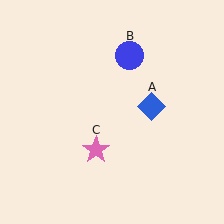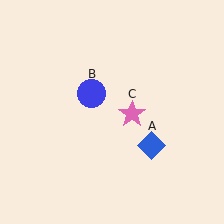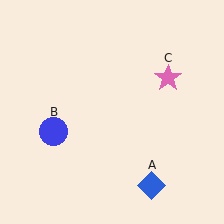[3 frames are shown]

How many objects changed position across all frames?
3 objects changed position: blue diamond (object A), blue circle (object B), pink star (object C).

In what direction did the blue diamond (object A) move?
The blue diamond (object A) moved down.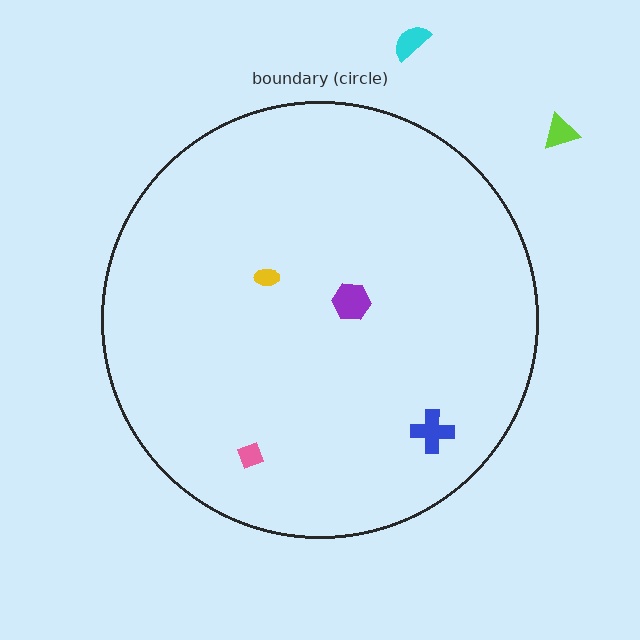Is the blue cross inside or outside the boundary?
Inside.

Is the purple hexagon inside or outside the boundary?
Inside.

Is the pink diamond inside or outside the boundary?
Inside.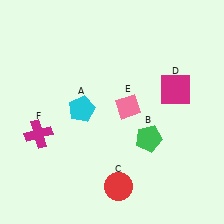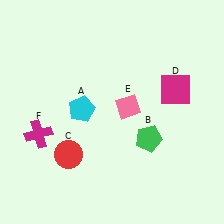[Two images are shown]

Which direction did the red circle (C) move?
The red circle (C) moved left.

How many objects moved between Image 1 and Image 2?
1 object moved between the two images.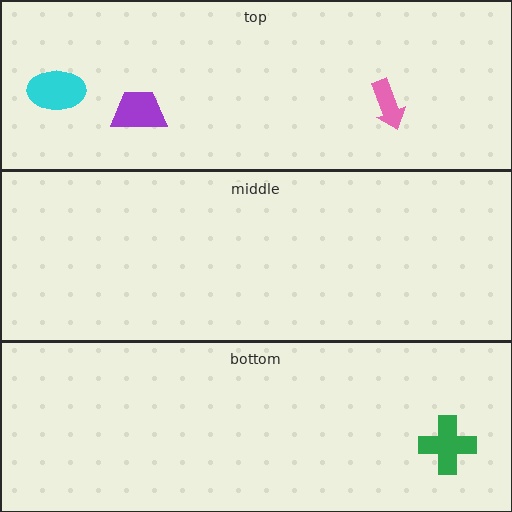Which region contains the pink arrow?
The top region.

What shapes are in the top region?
The cyan ellipse, the purple trapezoid, the pink arrow.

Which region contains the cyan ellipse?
The top region.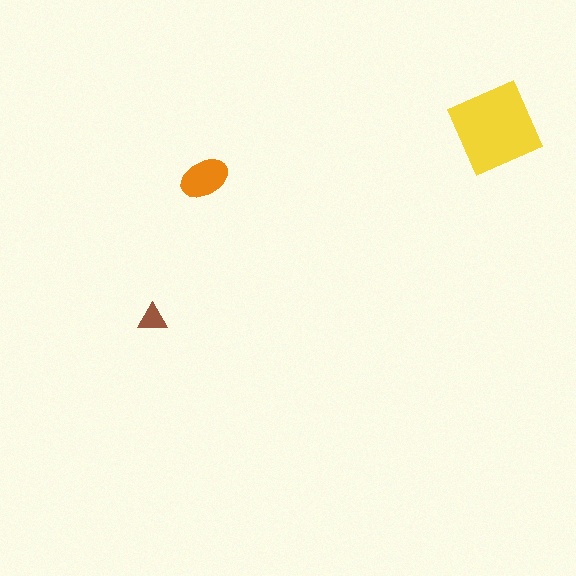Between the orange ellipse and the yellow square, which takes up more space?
The yellow square.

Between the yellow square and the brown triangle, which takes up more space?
The yellow square.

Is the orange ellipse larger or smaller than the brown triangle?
Larger.